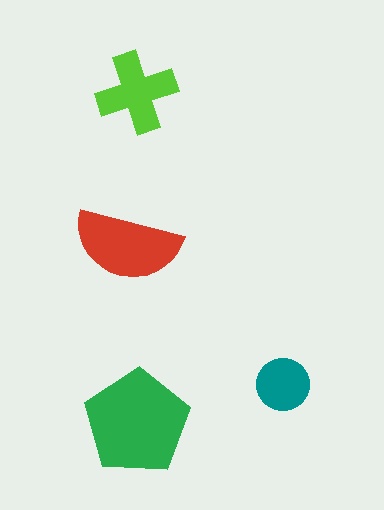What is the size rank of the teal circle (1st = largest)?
4th.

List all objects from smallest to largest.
The teal circle, the lime cross, the red semicircle, the green pentagon.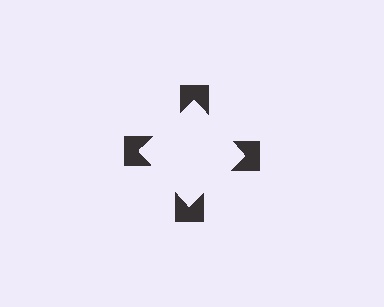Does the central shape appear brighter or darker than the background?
It typically appears slightly brighter than the background, even though no actual brightness change is drawn.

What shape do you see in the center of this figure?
An illusory square — its edges are inferred from the aligned wedge cuts in the notched squares, not physically drawn.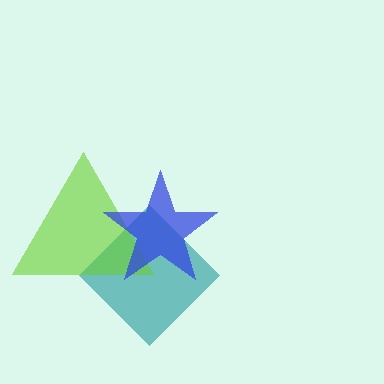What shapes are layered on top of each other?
The layered shapes are: a teal diamond, a lime triangle, a blue star.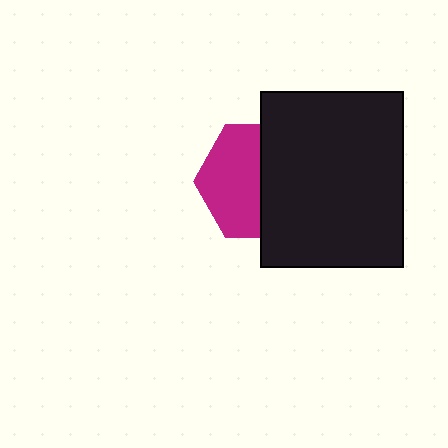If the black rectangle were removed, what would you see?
You would see the complete magenta hexagon.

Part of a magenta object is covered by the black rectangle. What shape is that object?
It is a hexagon.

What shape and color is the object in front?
The object in front is a black rectangle.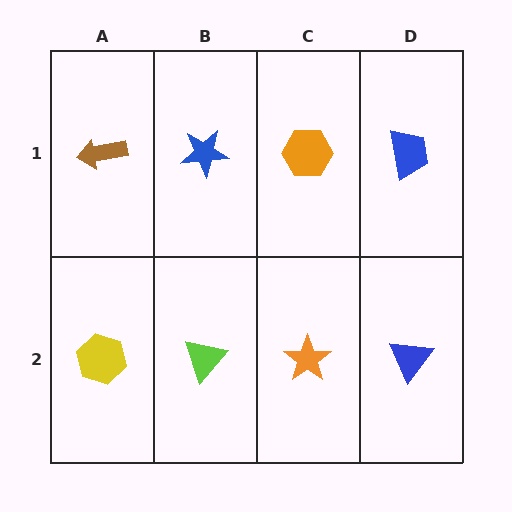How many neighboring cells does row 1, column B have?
3.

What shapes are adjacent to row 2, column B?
A blue star (row 1, column B), a yellow hexagon (row 2, column A), an orange star (row 2, column C).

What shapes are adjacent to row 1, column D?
A blue triangle (row 2, column D), an orange hexagon (row 1, column C).